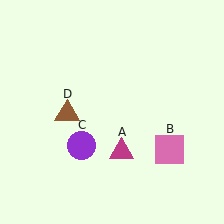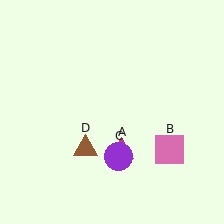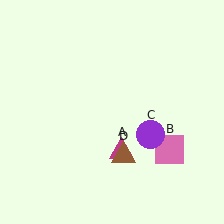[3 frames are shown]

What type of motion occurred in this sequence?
The purple circle (object C), brown triangle (object D) rotated counterclockwise around the center of the scene.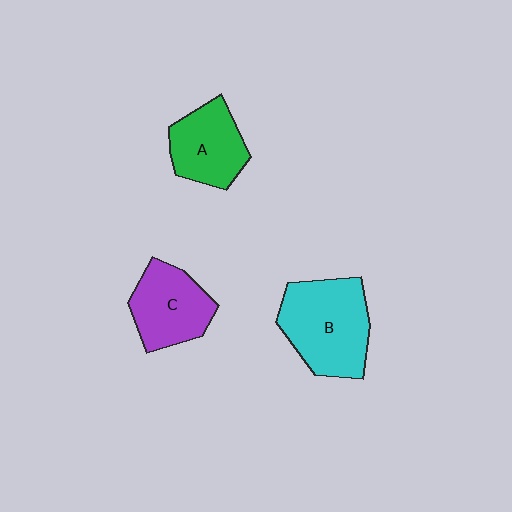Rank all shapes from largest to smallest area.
From largest to smallest: B (cyan), C (purple), A (green).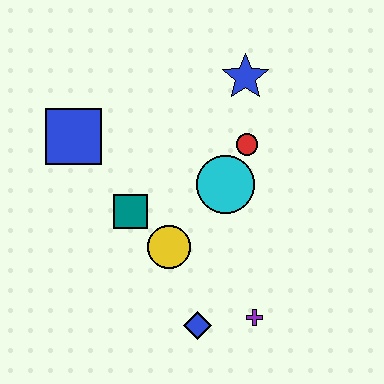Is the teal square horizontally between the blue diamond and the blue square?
Yes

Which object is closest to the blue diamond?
The purple cross is closest to the blue diamond.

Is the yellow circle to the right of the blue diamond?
No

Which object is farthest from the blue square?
The purple cross is farthest from the blue square.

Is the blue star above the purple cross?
Yes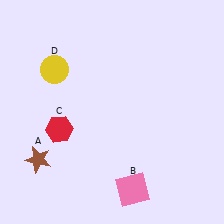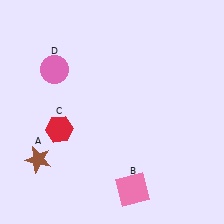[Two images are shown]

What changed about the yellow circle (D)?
In Image 1, D is yellow. In Image 2, it changed to pink.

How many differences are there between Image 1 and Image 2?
There is 1 difference between the two images.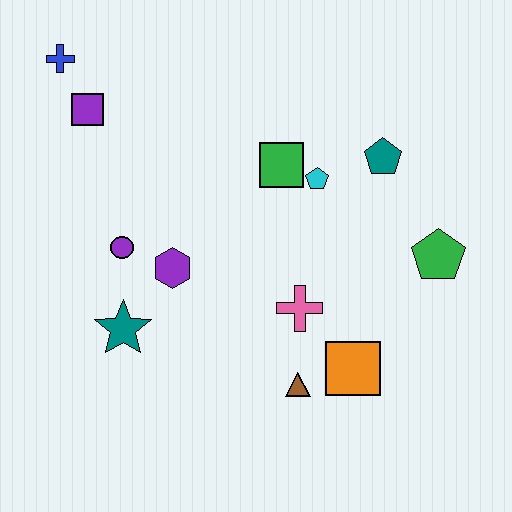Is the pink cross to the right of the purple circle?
Yes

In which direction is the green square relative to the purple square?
The green square is to the right of the purple square.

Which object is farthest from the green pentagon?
The blue cross is farthest from the green pentagon.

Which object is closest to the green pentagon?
The teal pentagon is closest to the green pentagon.